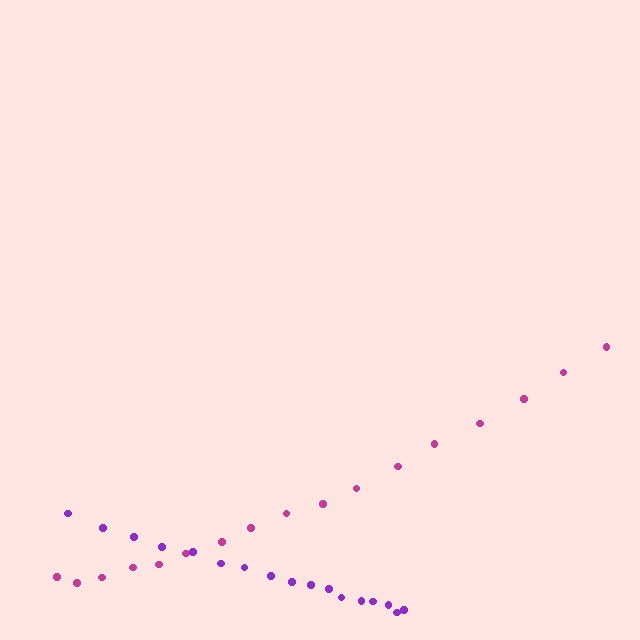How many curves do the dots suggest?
There are 2 distinct paths.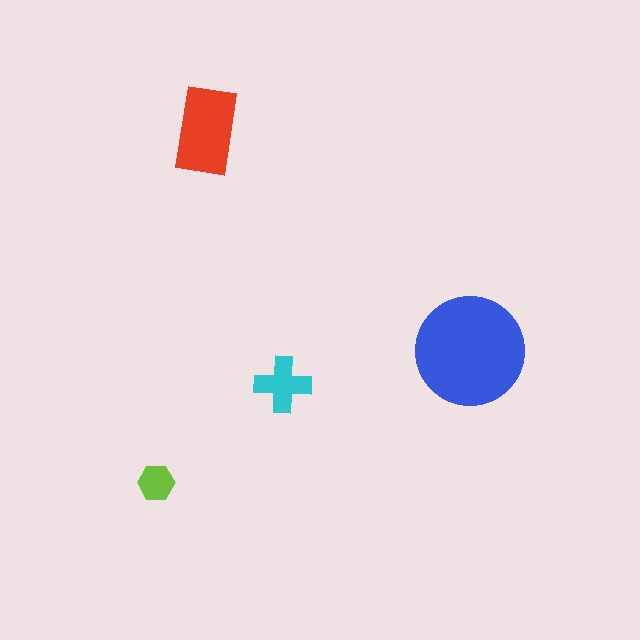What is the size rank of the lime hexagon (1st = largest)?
4th.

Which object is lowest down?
The lime hexagon is bottommost.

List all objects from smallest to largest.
The lime hexagon, the cyan cross, the red rectangle, the blue circle.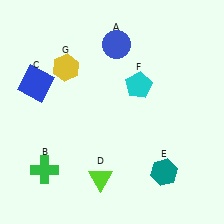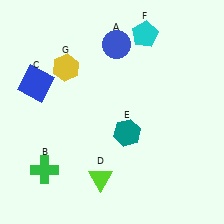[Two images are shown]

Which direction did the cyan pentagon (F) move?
The cyan pentagon (F) moved up.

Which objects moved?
The objects that moved are: the teal hexagon (E), the cyan pentagon (F).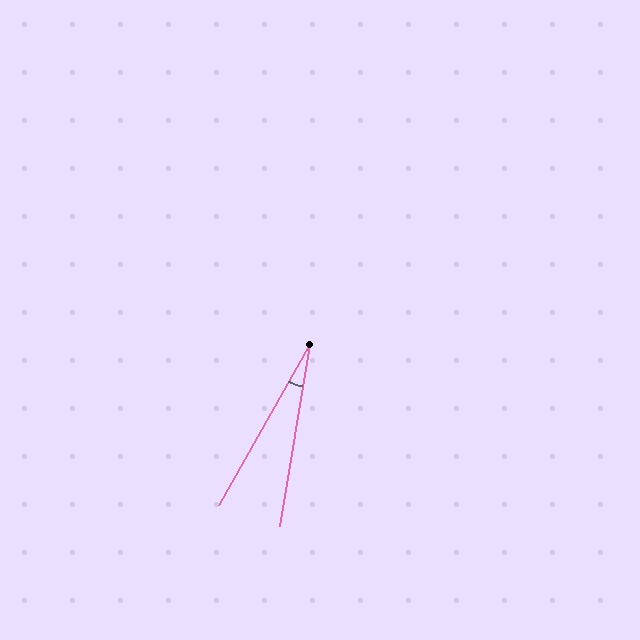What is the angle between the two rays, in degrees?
Approximately 20 degrees.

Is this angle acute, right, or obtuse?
It is acute.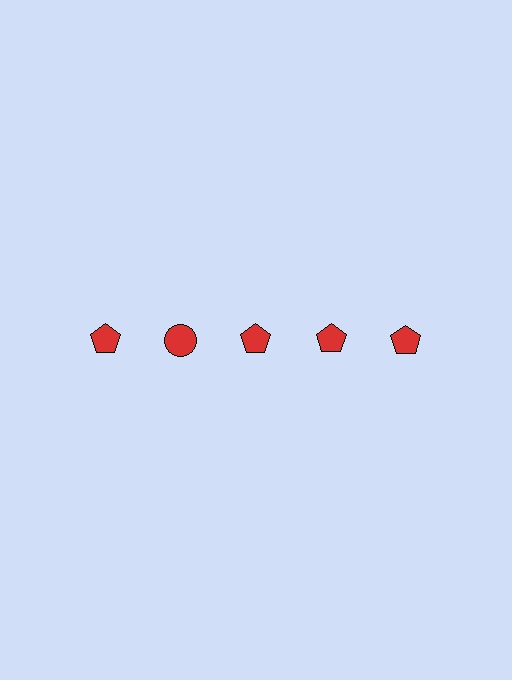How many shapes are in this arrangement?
There are 5 shapes arranged in a grid pattern.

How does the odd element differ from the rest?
It has a different shape: circle instead of pentagon.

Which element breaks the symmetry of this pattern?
The red circle in the top row, second from left column breaks the symmetry. All other shapes are red pentagons.